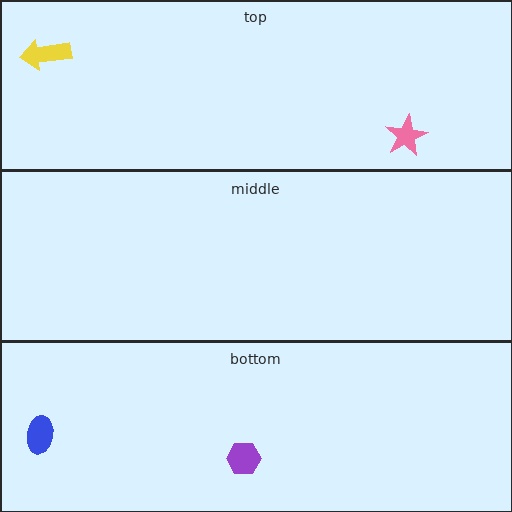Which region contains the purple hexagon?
The bottom region.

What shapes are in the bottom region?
The blue ellipse, the purple hexagon.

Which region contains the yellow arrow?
The top region.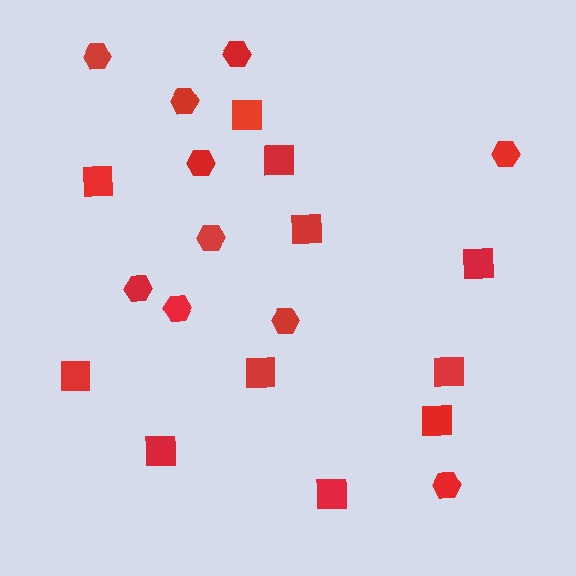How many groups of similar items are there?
There are 2 groups: one group of squares (11) and one group of hexagons (10).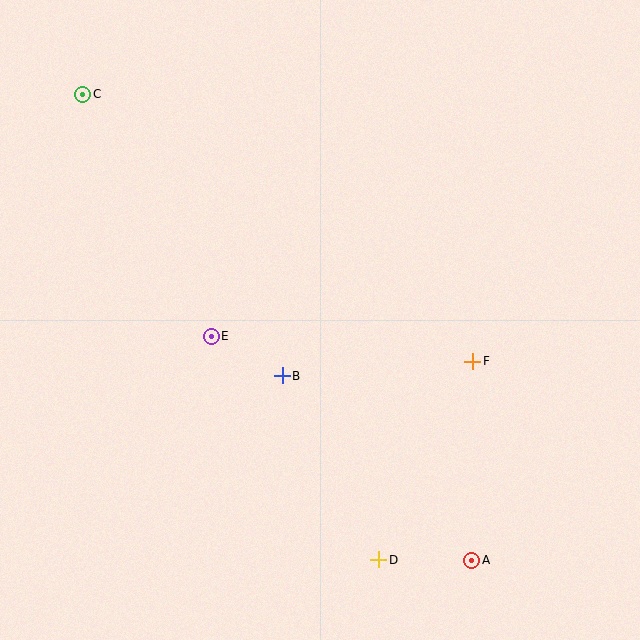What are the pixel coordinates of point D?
Point D is at (379, 560).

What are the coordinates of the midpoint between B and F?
The midpoint between B and F is at (377, 368).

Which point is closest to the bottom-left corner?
Point E is closest to the bottom-left corner.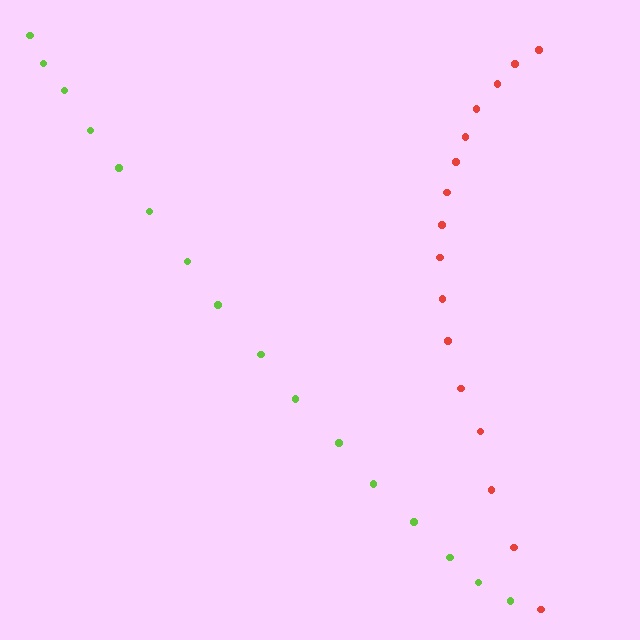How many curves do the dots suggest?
There are 2 distinct paths.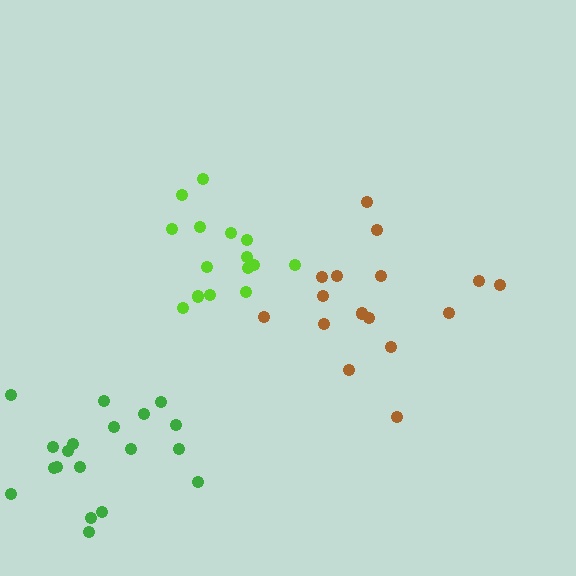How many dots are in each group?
Group 1: 15 dots, Group 2: 19 dots, Group 3: 16 dots (50 total).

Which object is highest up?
The lime cluster is topmost.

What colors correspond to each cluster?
The clusters are colored: lime, green, brown.